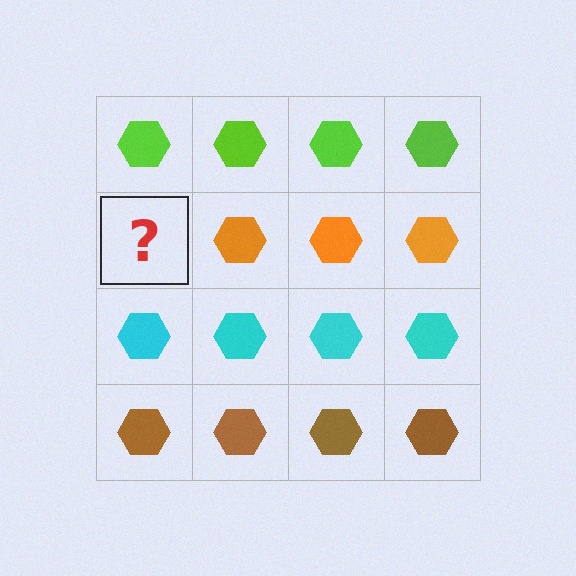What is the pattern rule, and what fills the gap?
The rule is that each row has a consistent color. The gap should be filled with an orange hexagon.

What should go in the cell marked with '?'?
The missing cell should contain an orange hexagon.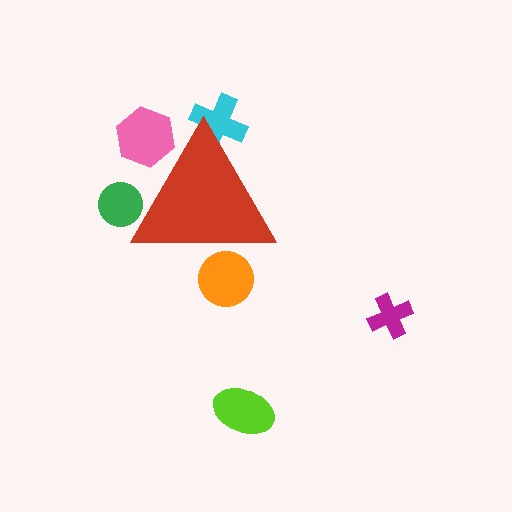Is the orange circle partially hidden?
Yes, the orange circle is partially hidden behind the red triangle.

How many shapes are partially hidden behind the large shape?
4 shapes are partially hidden.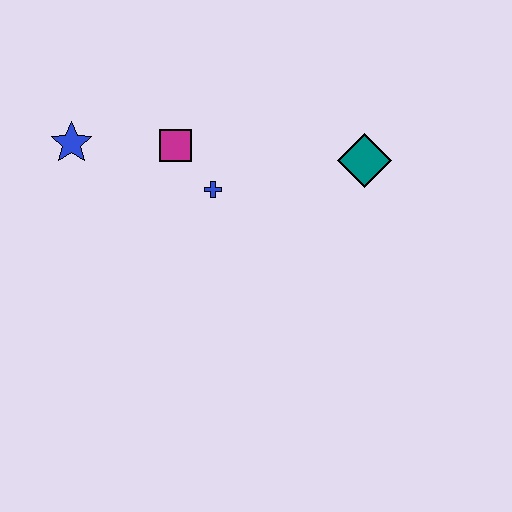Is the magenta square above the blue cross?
Yes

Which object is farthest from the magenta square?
The teal diamond is farthest from the magenta square.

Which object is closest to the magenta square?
The blue cross is closest to the magenta square.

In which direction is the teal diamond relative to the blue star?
The teal diamond is to the right of the blue star.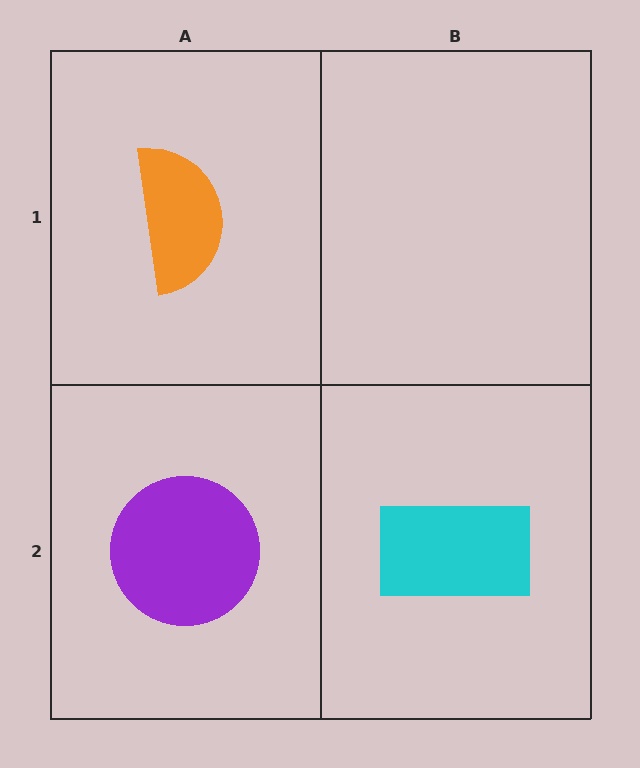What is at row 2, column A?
A purple circle.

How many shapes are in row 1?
1 shape.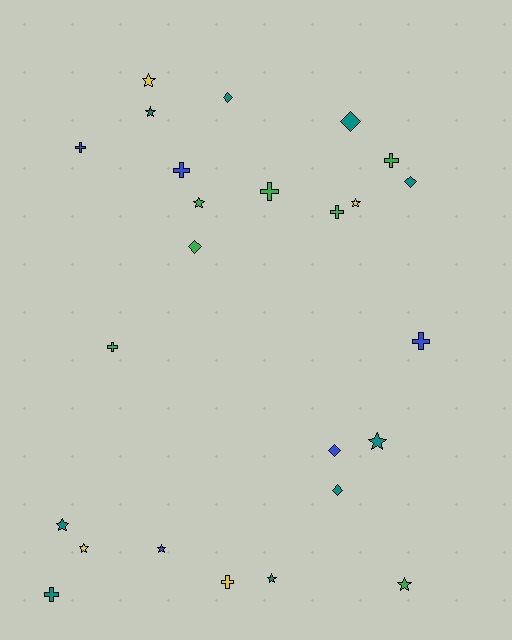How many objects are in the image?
There are 25 objects.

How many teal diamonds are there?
There are 4 teal diamonds.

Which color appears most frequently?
Teal, with 9 objects.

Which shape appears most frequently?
Star, with 10 objects.